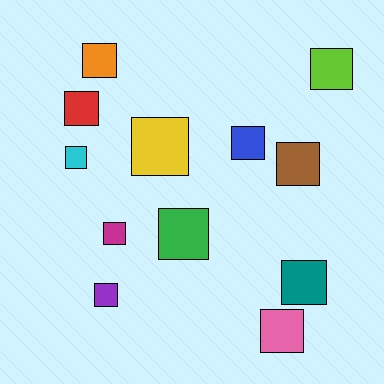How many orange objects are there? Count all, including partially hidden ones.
There is 1 orange object.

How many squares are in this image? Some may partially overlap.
There are 12 squares.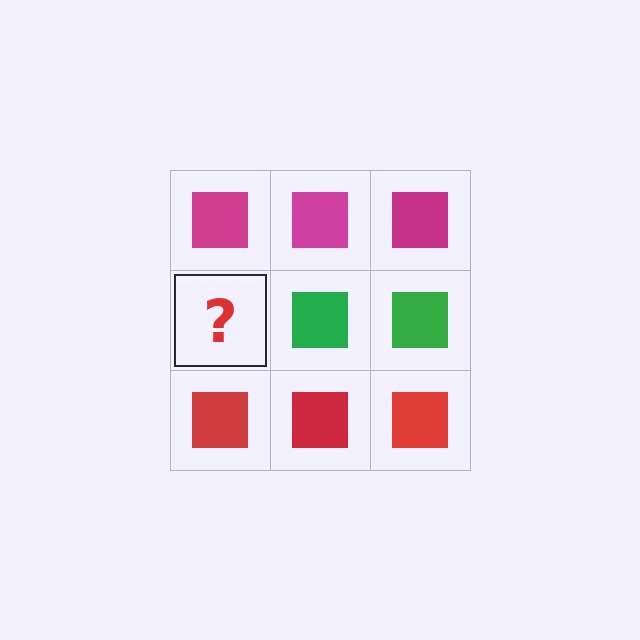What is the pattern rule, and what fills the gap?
The rule is that each row has a consistent color. The gap should be filled with a green square.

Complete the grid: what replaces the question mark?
The question mark should be replaced with a green square.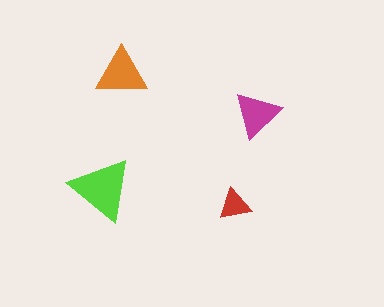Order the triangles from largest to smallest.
the lime one, the orange one, the magenta one, the red one.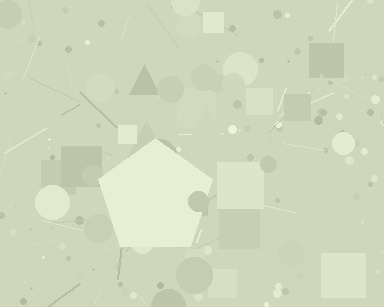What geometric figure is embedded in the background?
A pentagon is embedded in the background.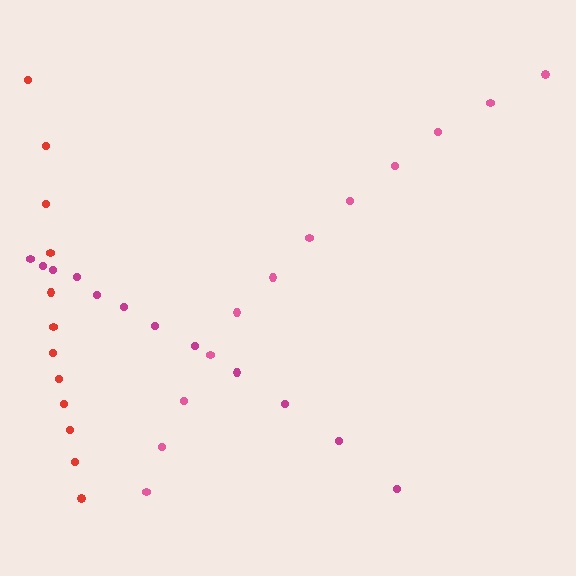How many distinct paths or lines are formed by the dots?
There are 3 distinct paths.